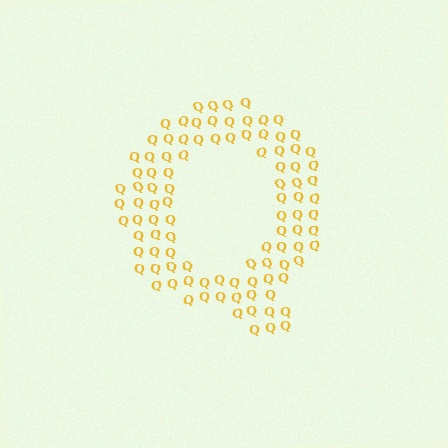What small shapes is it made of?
It is made of small letter Q's.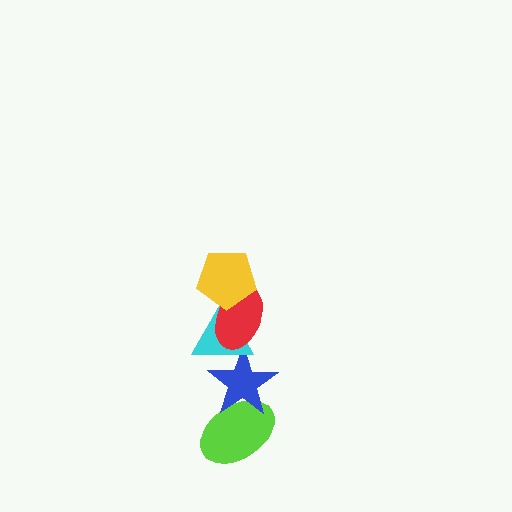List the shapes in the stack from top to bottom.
From top to bottom: the yellow pentagon, the red ellipse, the cyan triangle, the blue star, the lime ellipse.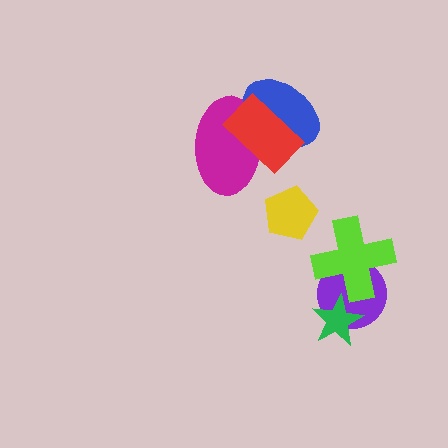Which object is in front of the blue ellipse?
The red rectangle is in front of the blue ellipse.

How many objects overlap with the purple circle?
2 objects overlap with the purple circle.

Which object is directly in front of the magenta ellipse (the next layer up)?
The blue ellipse is directly in front of the magenta ellipse.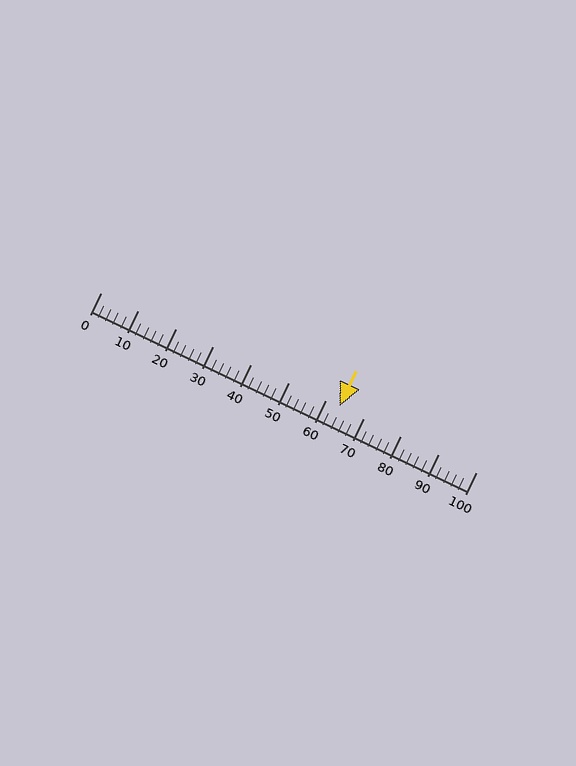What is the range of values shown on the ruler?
The ruler shows values from 0 to 100.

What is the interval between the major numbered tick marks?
The major tick marks are spaced 10 units apart.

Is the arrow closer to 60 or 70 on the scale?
The arrow is closer to 60.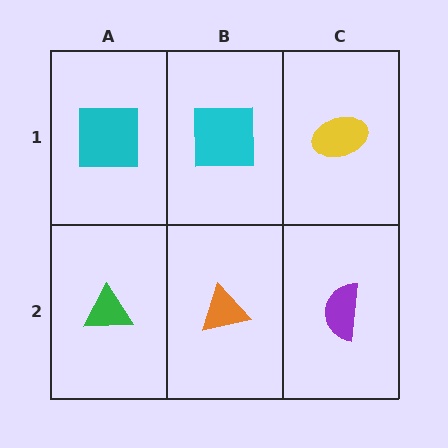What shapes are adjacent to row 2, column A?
A cyan square (row 1, column A), an orange triangle (row 2, column B).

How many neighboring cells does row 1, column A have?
2.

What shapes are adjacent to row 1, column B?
An orange triangle (row 2, column B), a cyan square (row 1, column A), a yellow ellipse (row 1, column C).